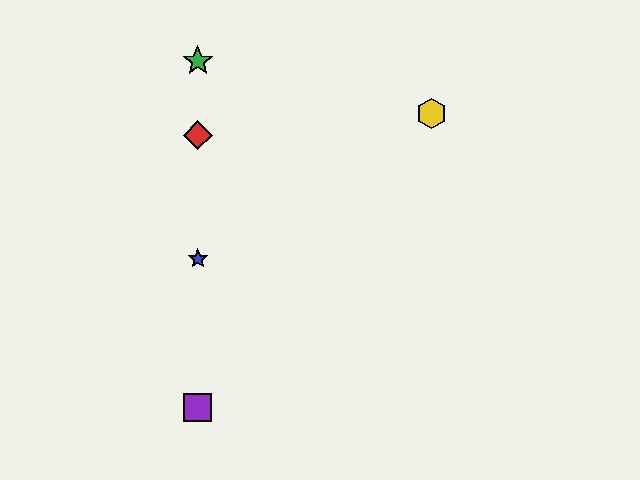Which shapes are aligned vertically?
The red diamond, the blue star, the green star, the purple square are aligned vertically.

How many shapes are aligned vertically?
4 shapes (the red diamond, the blue star, the green star, the purple square) are aligned vertically.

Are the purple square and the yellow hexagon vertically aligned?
No, the purple square is at x≈198 and the yellow hexagon is at x≈431.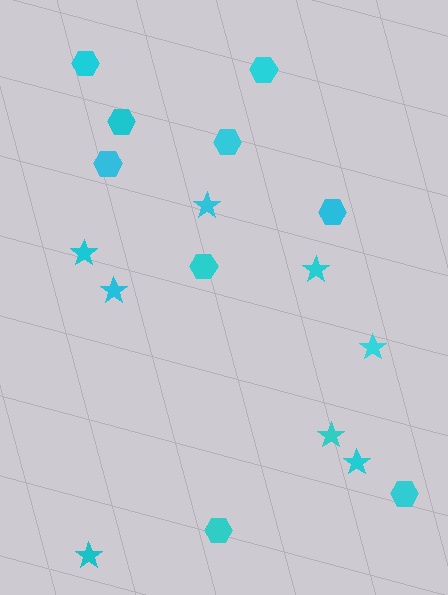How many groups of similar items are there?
There are 2 groups: one group of stars (8) and one group of hexagons (9).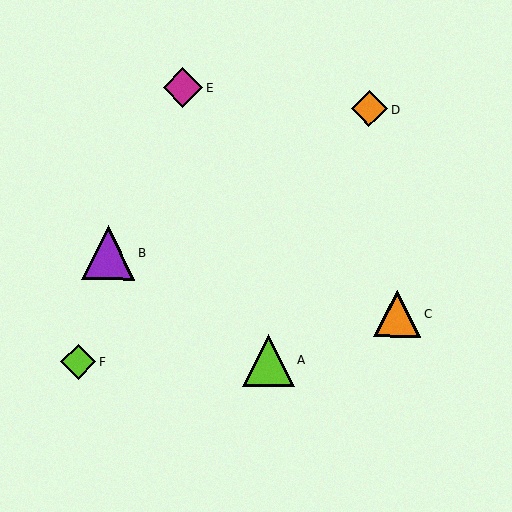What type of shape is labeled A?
Shape A is a lime triangle.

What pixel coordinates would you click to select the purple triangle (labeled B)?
Click at (108, 253) to select the purple triangle B.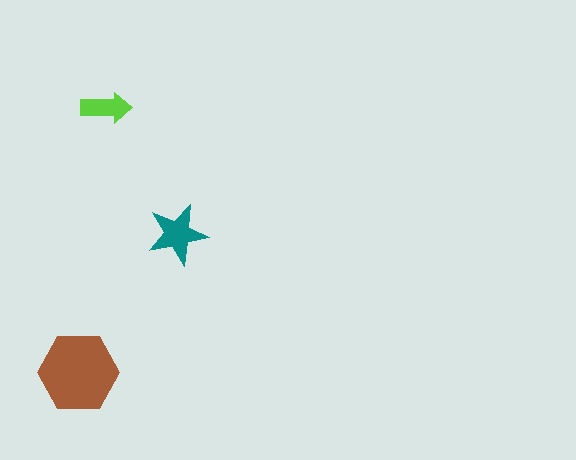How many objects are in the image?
There are 3 objects in the image.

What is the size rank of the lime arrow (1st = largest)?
3rd.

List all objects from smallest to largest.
The lime arrow, the teal star, the brown hexagon.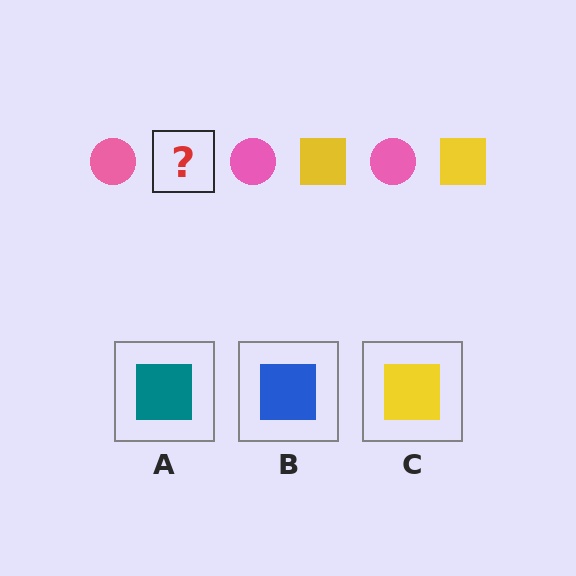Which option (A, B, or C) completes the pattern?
C.